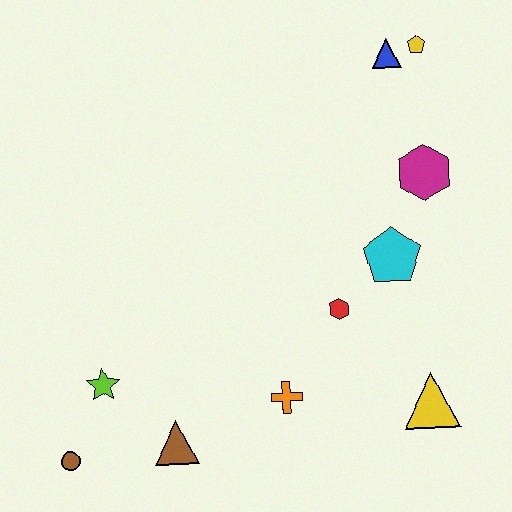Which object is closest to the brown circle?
The lime star is closest to the brown circle.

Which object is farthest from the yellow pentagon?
The brown circle is farthest from the yellow pentagon.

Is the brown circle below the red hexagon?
Yes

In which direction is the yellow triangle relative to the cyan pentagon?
The yellow triangle is below the cyan pentagon.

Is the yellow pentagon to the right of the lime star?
Yes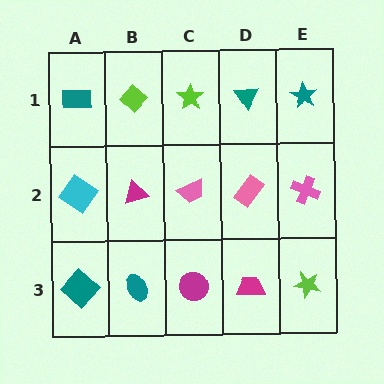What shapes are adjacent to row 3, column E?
A pink cross (row 2, column E), a magenta trapezoid (row 3, column D).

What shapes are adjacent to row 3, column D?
A pink rectangle (row 2, column D), a magenta circle (row 3, column C), a lime star (row 3, column E).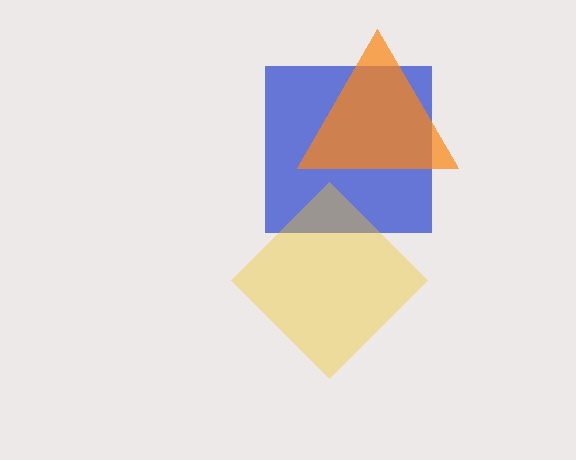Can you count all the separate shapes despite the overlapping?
Yes, there are 3 separate shapes.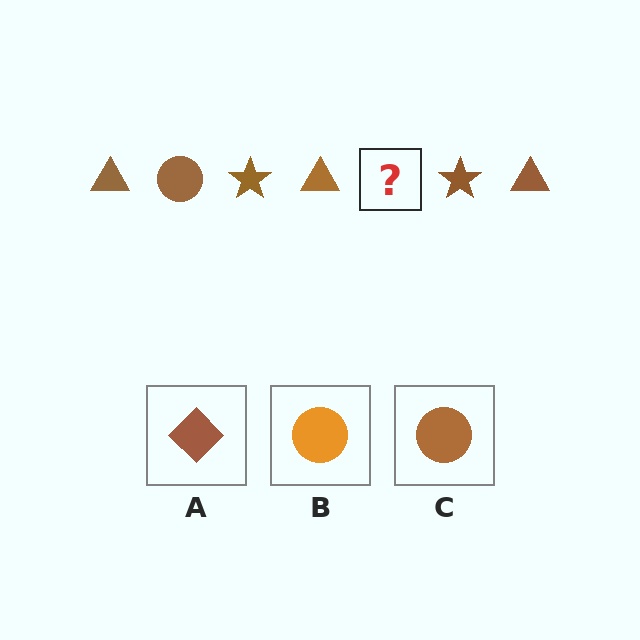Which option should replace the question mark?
Option C.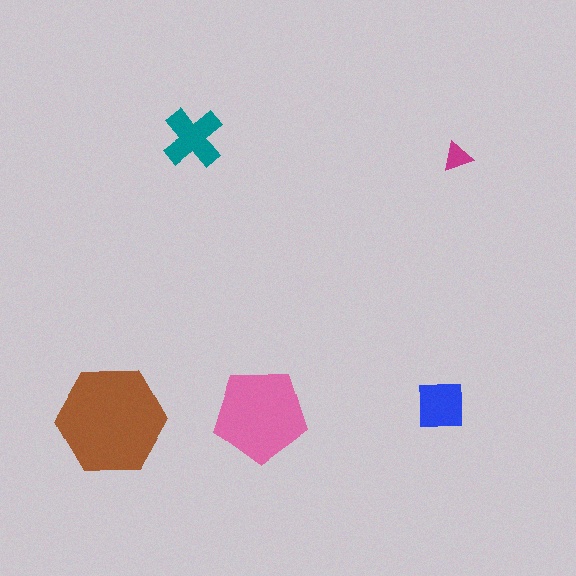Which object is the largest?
The brown hexagon.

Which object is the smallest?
The magenta triangle.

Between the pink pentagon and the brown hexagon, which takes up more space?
The brown hexagon.